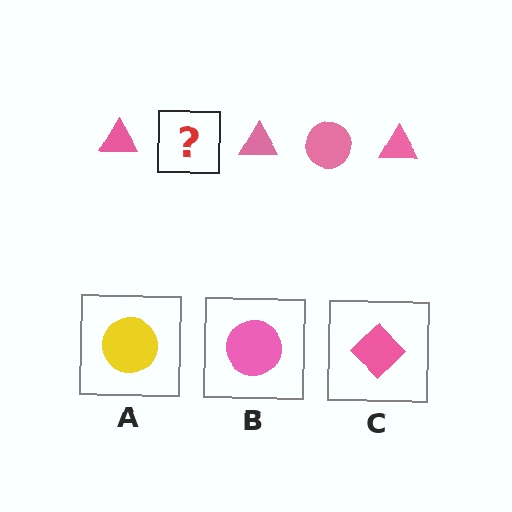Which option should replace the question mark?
Option B.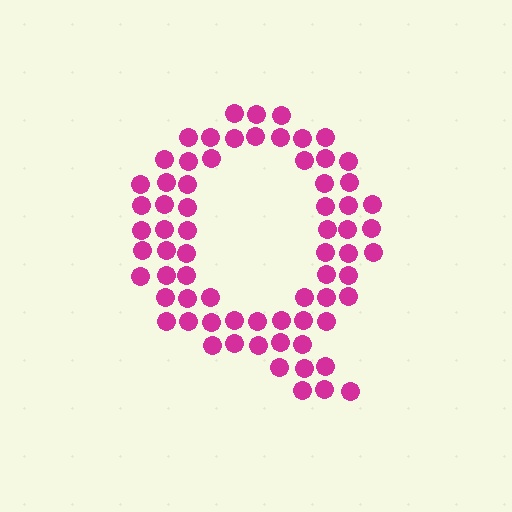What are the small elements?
The small elements are circles.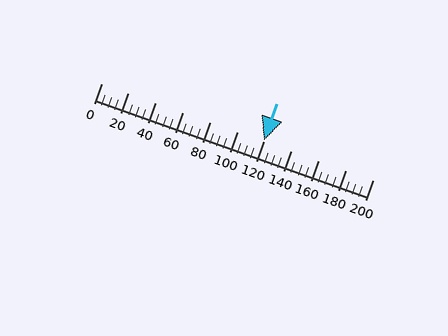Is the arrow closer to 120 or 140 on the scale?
The arrow is closer to 120.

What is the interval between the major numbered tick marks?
The major tick marks are spaced 20 units apart.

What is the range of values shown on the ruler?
The ruler shows values from 0 to 200.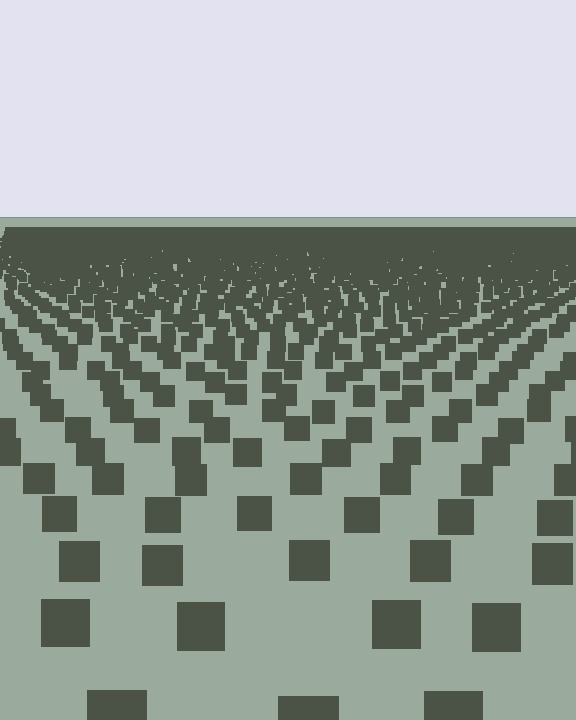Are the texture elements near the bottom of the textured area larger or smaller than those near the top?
Larger. Near the bottom, elements are closer to the viewer and appear at a bigger on-screen size.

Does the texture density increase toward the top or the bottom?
Density increases toward the top.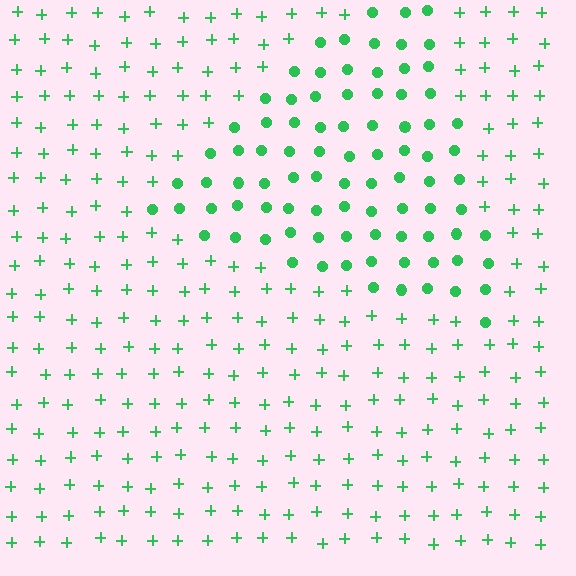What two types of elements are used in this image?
The image uses circles inside the triangle region and plus signs outside it.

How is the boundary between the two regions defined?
The boundary is defined by a change in element shape: circles inside vs. plus signs outside. All elements share the same color and spacing.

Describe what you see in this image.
The image is filled with small green elements arranged in a uniform grid. A triangle-shaped region contains circles, while the surrounding area contains plus signs. The boundary is defined purely by the change in element shape.